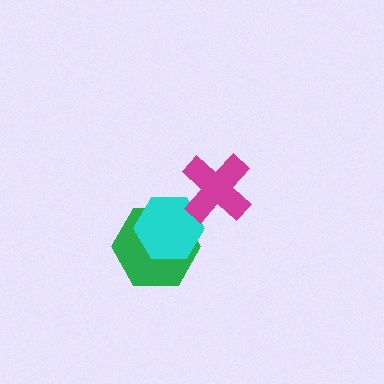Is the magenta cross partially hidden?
No, no other shape covers it.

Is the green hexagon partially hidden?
Yes, it is partially covered by another shape.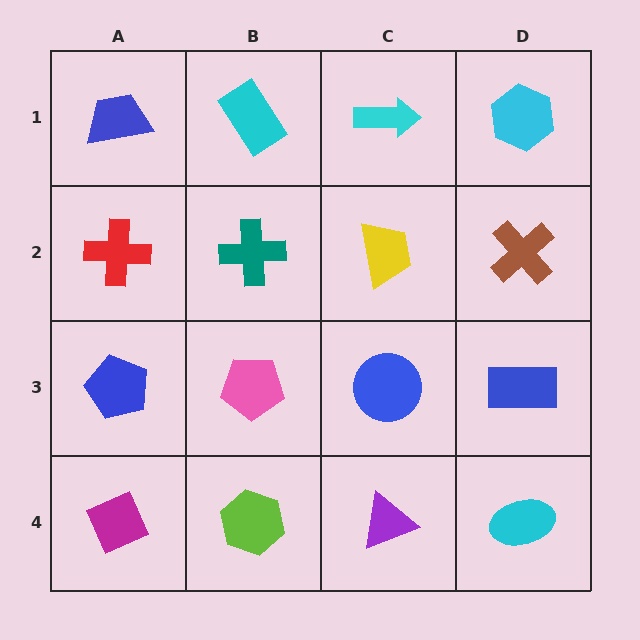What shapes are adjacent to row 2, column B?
A cyan rectangle (row 1, column B), a pink pentagon (row 3, column B), a red cross (row 2, column A), a yellow trapezoid (row 2, column C).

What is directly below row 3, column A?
A magenta diamond.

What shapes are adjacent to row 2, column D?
A cyan hexagon (row 1, column D), a blue rectangle (row 3, column D), a yellow trapezoid (row 2, column C).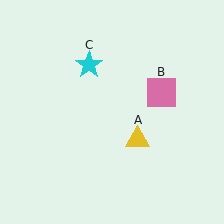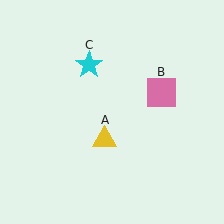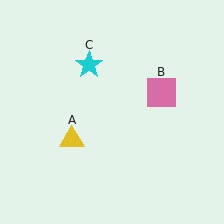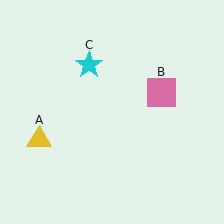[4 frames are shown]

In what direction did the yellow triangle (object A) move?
The yellow triangle (object A) moved left.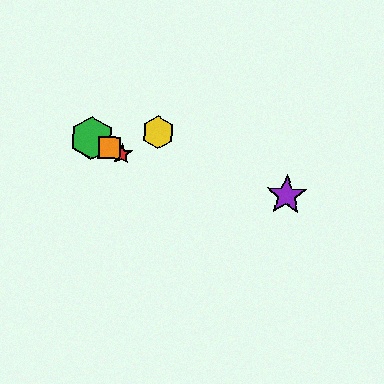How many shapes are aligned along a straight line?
4 shapes (the red star, the blue square, the green hexagon, the orange square) are aligned along a straight line.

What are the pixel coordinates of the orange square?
The orange square is at (109, 147).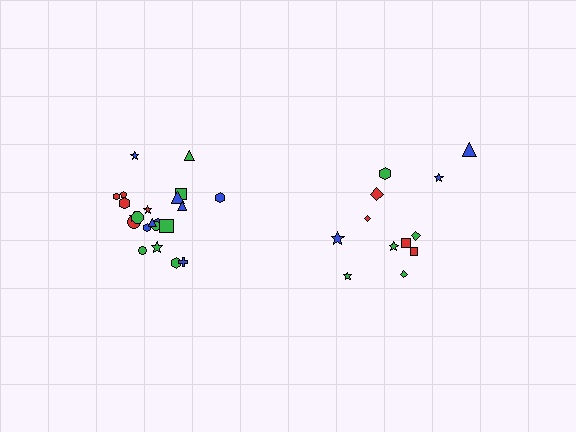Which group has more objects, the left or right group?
The left group.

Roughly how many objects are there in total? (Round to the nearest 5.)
Roughly 35 objects in total.